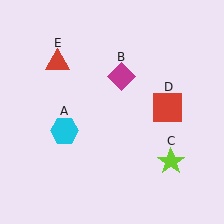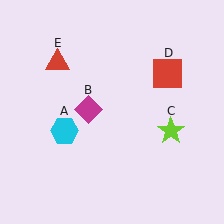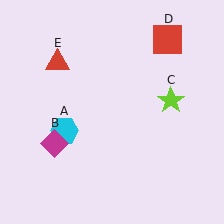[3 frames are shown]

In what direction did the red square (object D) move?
The red square (object D) moved up.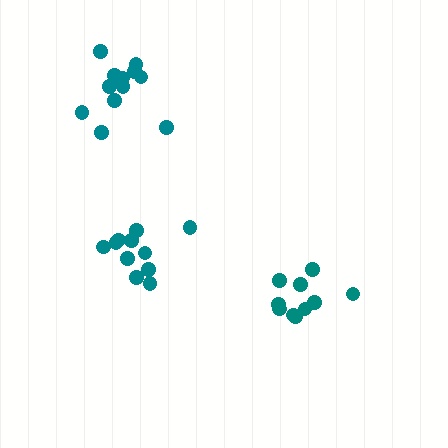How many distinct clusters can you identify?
There are 3 distinct clusters.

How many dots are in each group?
Group 1: 13 dots, Group 2: 11 dots, Group 3: 10 dots (34 total).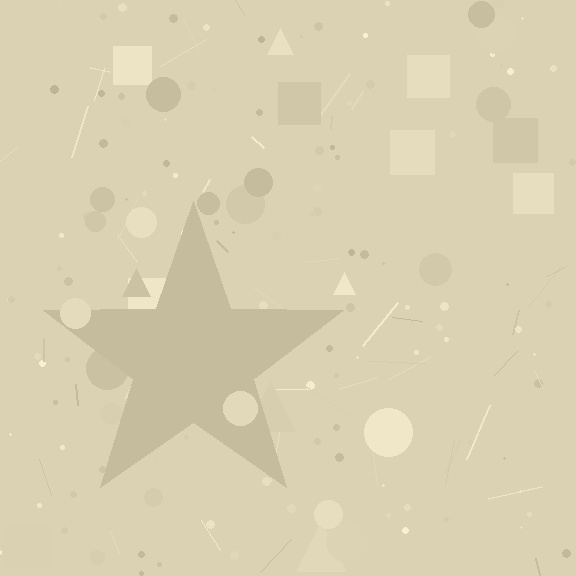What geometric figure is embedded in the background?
A star is embedded in the background.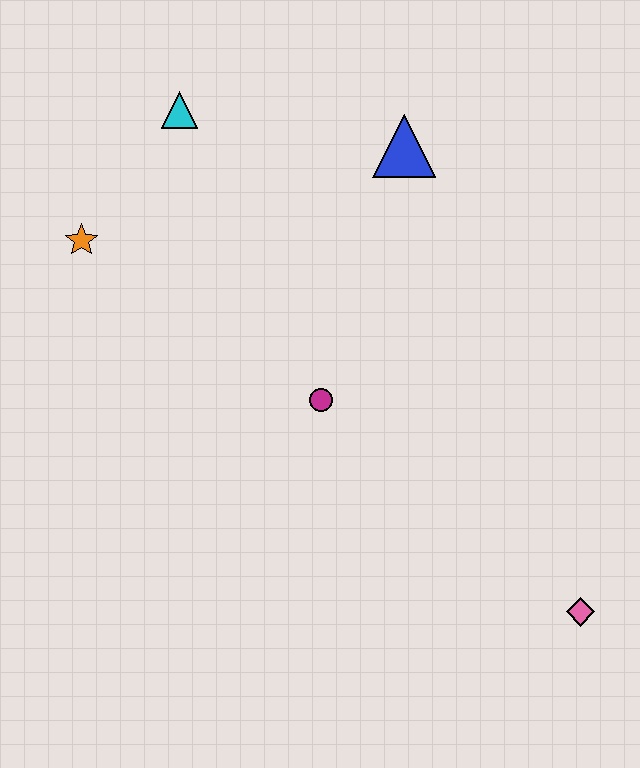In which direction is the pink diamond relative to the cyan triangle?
The pink diamond is below the cyan triangle.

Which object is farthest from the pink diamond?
The cyan triangle is farthest from the pink diamond.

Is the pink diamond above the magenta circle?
No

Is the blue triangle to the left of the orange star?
No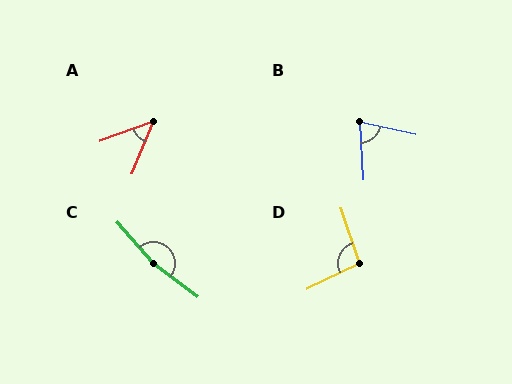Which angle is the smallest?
A, at approximately 48 degrees.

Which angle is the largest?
C, at approximately 168 degrees.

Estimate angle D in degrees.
Approximately 97 degrees.